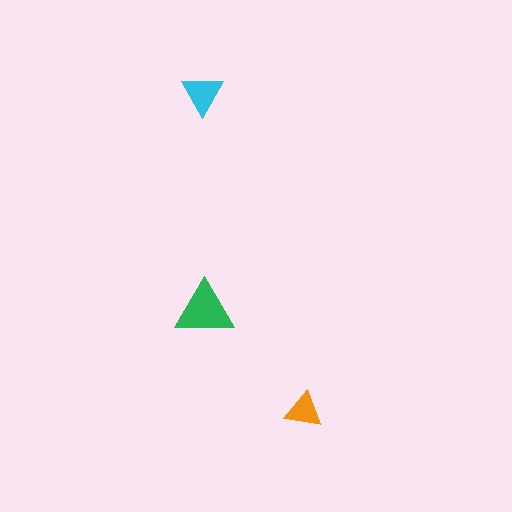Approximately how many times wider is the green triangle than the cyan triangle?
About 1.5 times wider.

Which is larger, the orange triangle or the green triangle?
The green one.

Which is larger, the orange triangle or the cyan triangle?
The cyan one.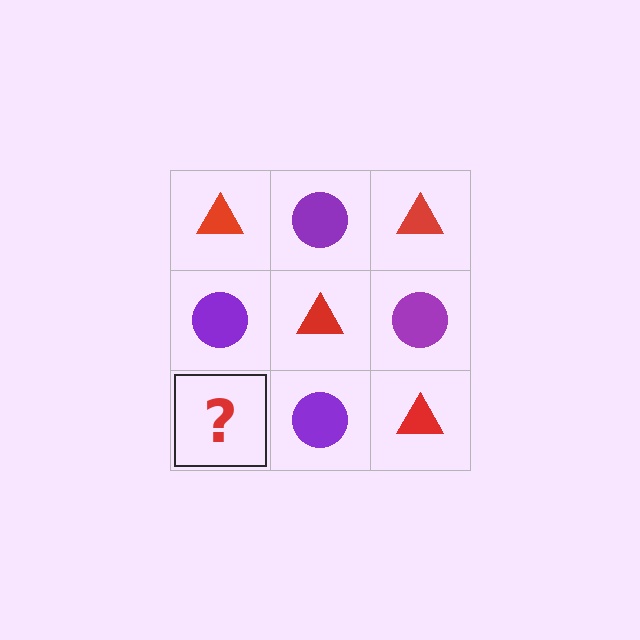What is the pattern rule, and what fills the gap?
The rule is that it alternates red triangle and purple circle in a checkerboard pattern. The gap should be filled with a red triangle.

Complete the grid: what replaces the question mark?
The question mark should be replaced with a red triangle.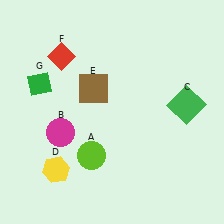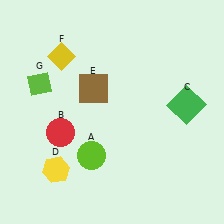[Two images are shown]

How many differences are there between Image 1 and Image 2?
There are 3 differences between the two images.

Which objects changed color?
B changed from magenta to red. F changed from red to yellow. G changed from green to lime.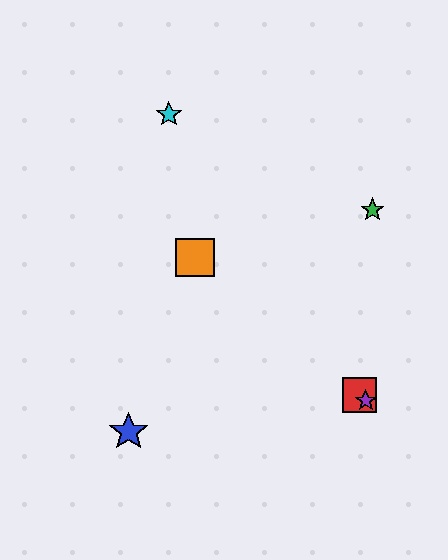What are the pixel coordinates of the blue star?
The blue star is at (129, 432).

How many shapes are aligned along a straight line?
4 shapes (the red square, the yellow square, the purple star, the orange square) are aligned along a straight line.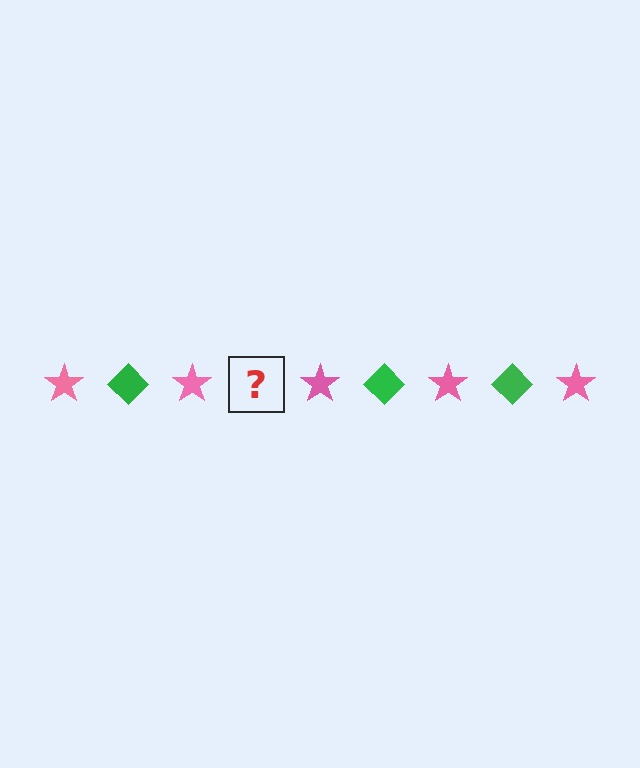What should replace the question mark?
The question mark should be replaced with a green diamond.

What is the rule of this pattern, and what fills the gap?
The rule is that the pattern alternates between pink star and green diamond. The gap should be filled with a green diamond.